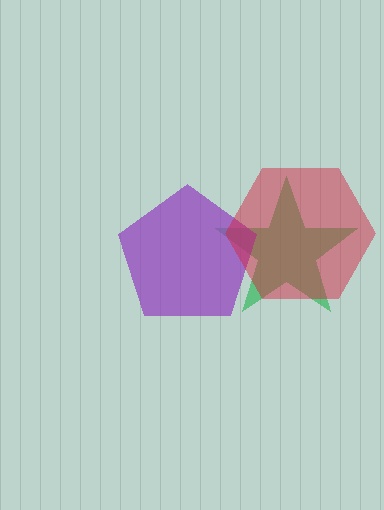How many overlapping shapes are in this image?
There are 3 overlapping shapes in the image.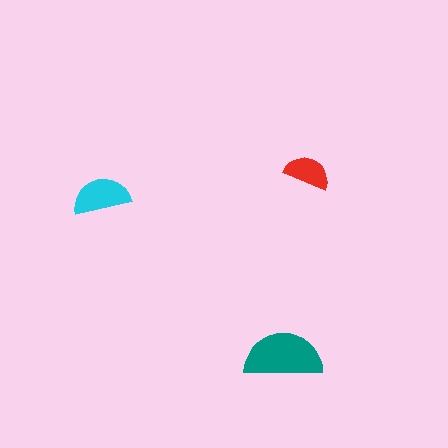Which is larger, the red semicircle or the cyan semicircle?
The cyan one.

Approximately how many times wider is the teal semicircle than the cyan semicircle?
About 1.5 times wider.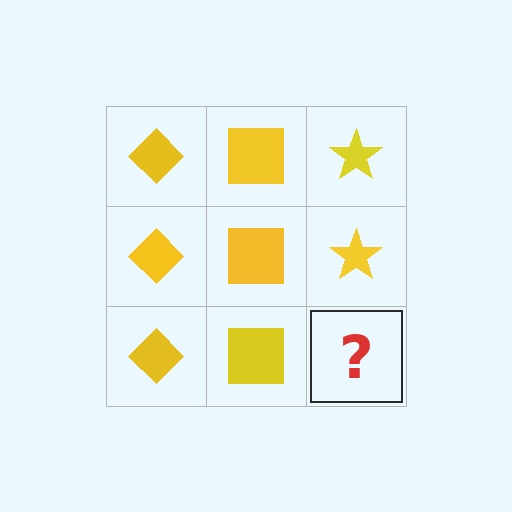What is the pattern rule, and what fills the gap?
The rule is that each column has a consistent shape. The gap should be filled with a yellow star.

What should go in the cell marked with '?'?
The missing cell should contain a yellow star.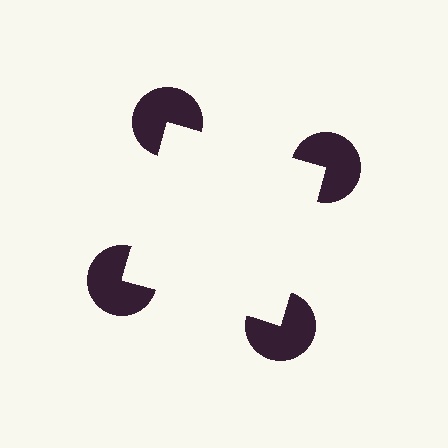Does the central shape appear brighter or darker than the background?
It typically appears slightly brighter than the background, even though no actual brightness change is drawn.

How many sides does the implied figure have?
4 sides.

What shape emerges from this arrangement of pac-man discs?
An illusory square — its edges are inferred from the aligned wedge cuts in the pac-man discs, not physically drawn.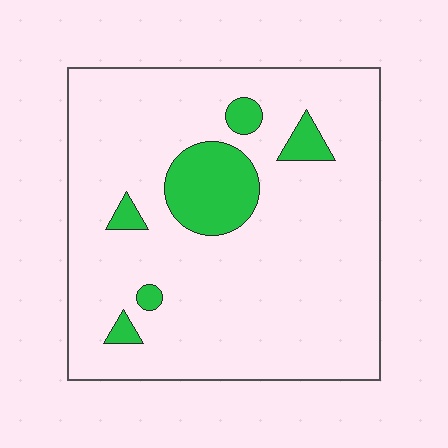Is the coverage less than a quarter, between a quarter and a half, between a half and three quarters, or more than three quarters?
Less than a quarter.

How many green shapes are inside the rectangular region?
6.